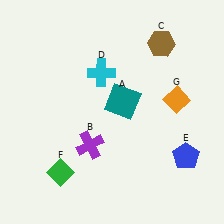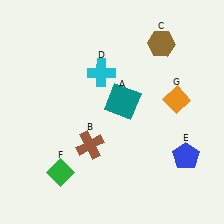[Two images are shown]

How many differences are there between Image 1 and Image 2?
There is 1 difference between the two images.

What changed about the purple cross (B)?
In Image 1, B is purple. In Image 2, it changed to brown.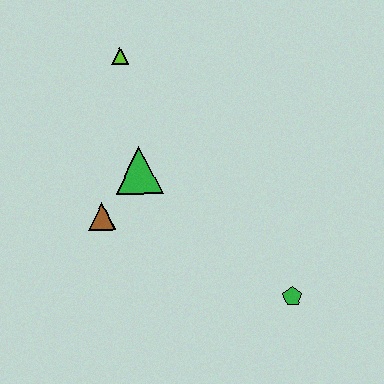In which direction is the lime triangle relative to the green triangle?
The lime triangle is above the green triangle.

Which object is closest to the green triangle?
The brown triangle is closest to the green triangle.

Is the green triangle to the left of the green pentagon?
Yes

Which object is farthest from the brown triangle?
The green pentagon is farthest from the brown triangle.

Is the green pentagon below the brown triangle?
Yes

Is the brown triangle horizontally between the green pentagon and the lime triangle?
No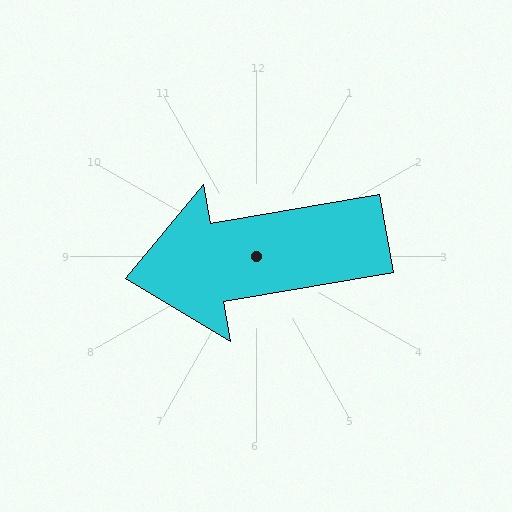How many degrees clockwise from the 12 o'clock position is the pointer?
Approximately 260 degrees.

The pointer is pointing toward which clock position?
Roughly 9 o'clock.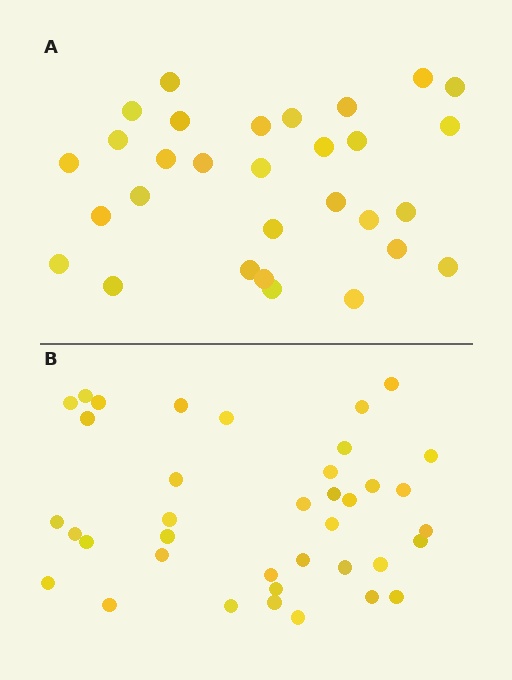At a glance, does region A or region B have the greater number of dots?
Region B (the bottom region) has more dots.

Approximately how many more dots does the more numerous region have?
Region B has roughly 8 or so more dots than region A.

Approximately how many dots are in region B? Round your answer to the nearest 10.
About 40 dots. (The exact count is 38, which rounds to 40.)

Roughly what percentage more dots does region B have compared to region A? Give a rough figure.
About 25% more.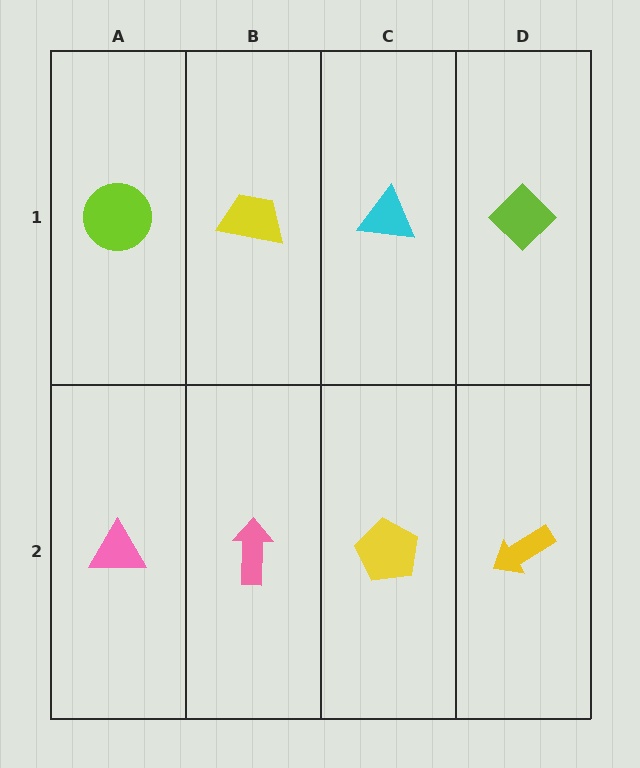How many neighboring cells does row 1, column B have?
3.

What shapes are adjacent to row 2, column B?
A yellow trapezoid (row 1, column B), a pink triangle (row 2, column A), a yellow pentagon (row 2, column C).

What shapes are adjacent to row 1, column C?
A yellow pentagon (row 2, column C), a yellow trapezoid (row 1, column B), a lime diamond (row 1, column D).